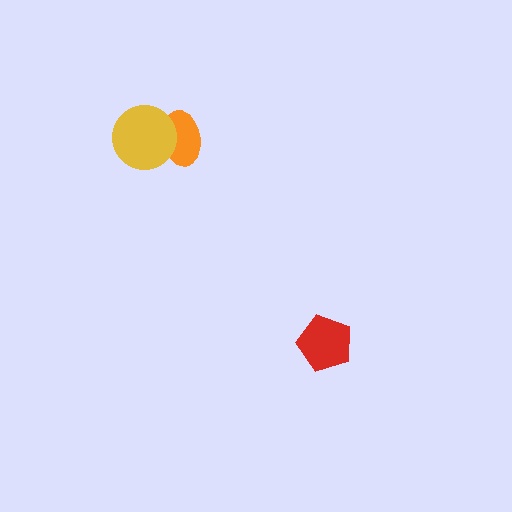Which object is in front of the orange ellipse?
The yellow circle is in front of the orange ellipse.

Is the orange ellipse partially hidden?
Yes, it is partially covered by another shape.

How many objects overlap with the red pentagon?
0 objects overlap with the red pentagon.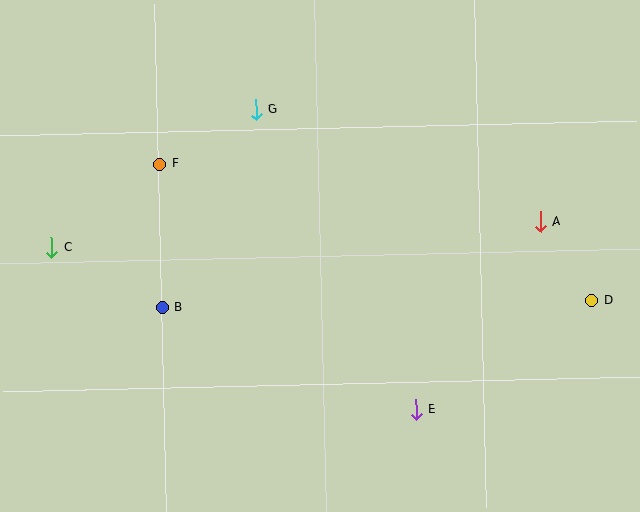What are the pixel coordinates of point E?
Point E is at (416, 410).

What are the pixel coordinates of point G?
Point G is at (256, 109).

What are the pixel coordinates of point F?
Point F is at (159, 164).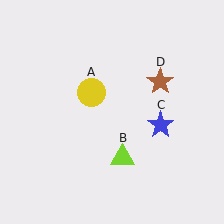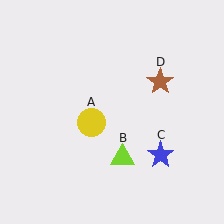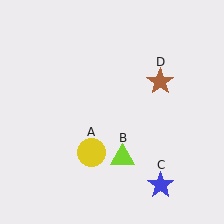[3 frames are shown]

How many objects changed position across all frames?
2 objects changed position: yellow circle (object A), blue star (object C).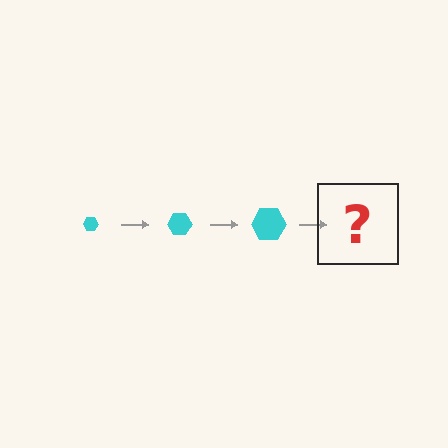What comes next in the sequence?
The next element should be a cyan hexagon, larger than the previous one.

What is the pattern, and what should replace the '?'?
The pattern is that the hexagon gets progressively larger each step. The '?' should be a cyan hexagon, larger than the previous one.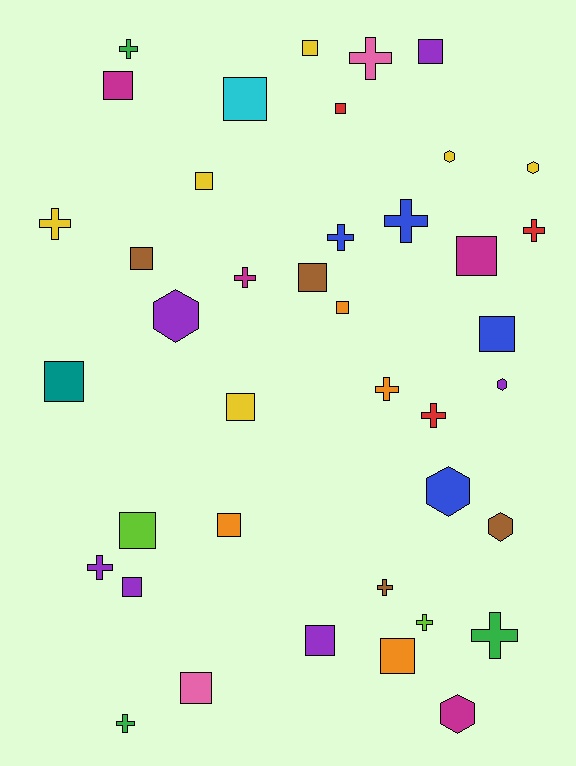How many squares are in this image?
There are 19 squares.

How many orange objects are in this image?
There are 4 orange objects.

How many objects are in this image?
There are 40 objects.